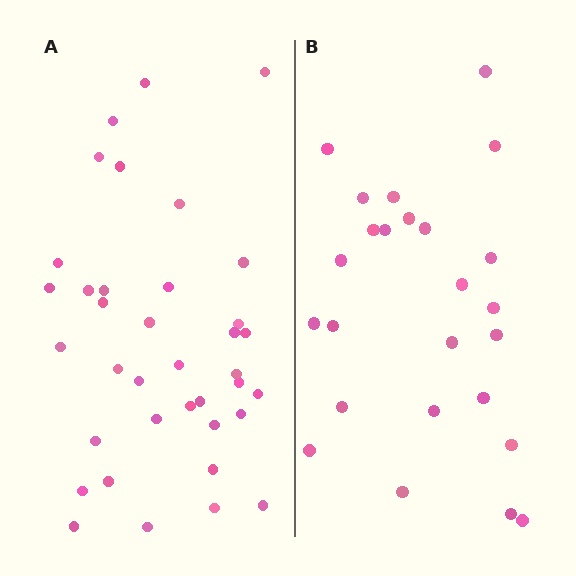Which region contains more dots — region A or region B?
Region A (the left region) has more dots.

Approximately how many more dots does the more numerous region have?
Region A has roughly 12 or so more dots than region B.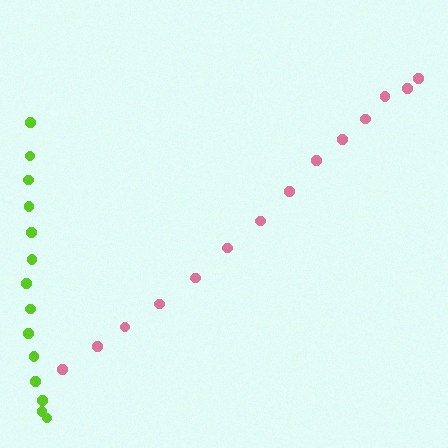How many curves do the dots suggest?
There are 2 distinct paths.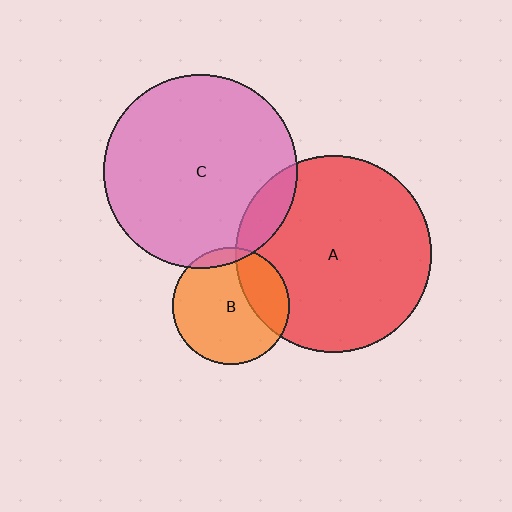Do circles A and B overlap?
Yes.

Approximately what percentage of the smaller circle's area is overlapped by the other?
Approximately 30%.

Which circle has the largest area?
Circle A (red).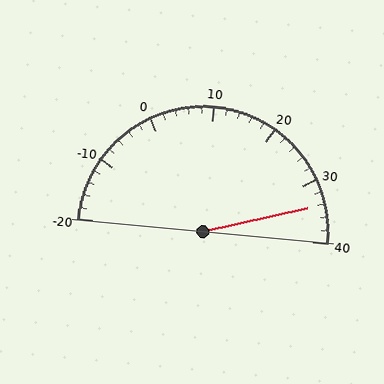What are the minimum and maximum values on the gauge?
The gauge ranges from -20 to 40.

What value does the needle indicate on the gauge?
The needle indicates approximately 34.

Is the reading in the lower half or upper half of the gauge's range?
The reading is in the upper half of the range (-20 to 40).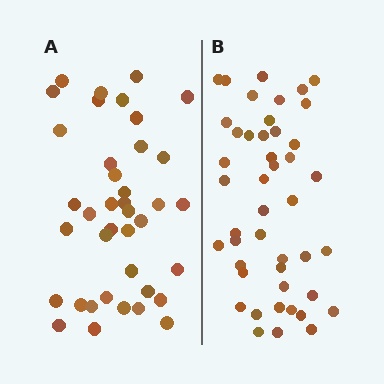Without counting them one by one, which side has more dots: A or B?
Region B (the right region) has more dots.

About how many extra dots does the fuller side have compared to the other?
Region B has about 6 more dots than region A.